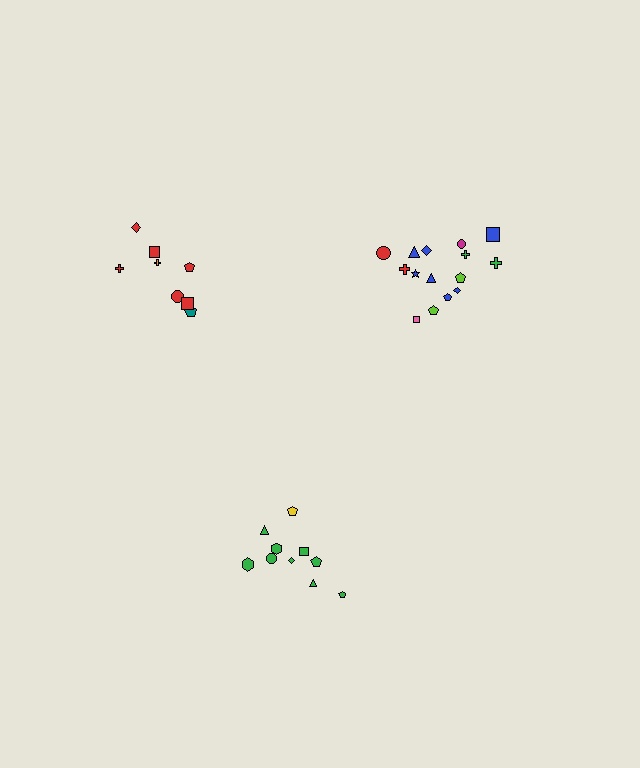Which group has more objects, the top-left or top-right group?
The top-right group.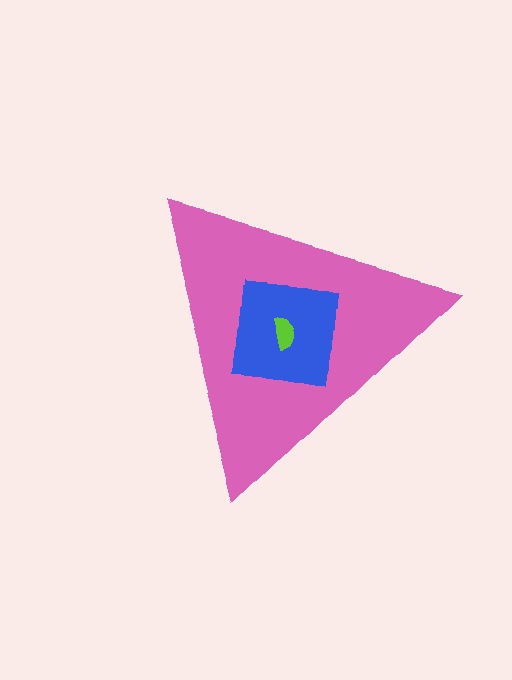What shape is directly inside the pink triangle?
The blue square.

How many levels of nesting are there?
3.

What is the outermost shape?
The pink triangle.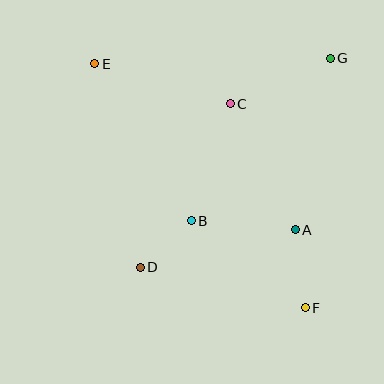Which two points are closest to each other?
Points B and D are closest to each other.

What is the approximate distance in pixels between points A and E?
The distance between A and E is approximately 260 pixels.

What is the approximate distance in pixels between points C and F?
The distance between C and F is approximately 217 pixels.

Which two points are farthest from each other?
Points E and F are farthest from each other.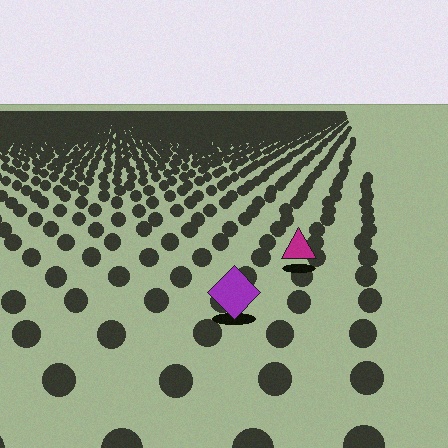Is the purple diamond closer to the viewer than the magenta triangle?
Yes. The purple diamond is closer — you can tell from the texture gradient: the ground texture is coarser near it.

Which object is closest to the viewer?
The purple diamond is closest. The texture marks near it are larger and more spread out.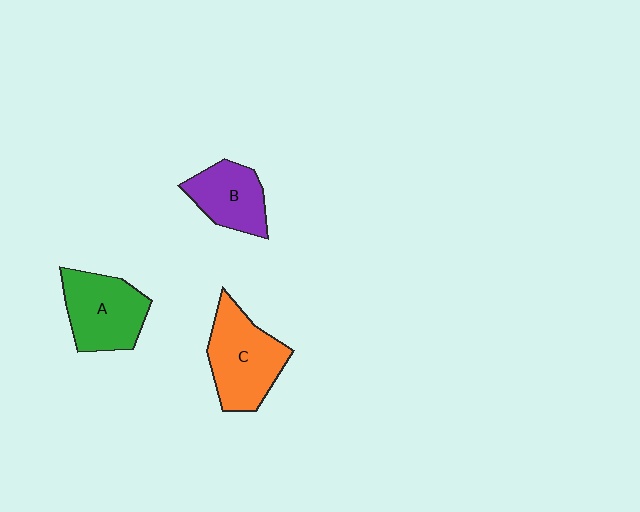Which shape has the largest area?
Shape C (orange).